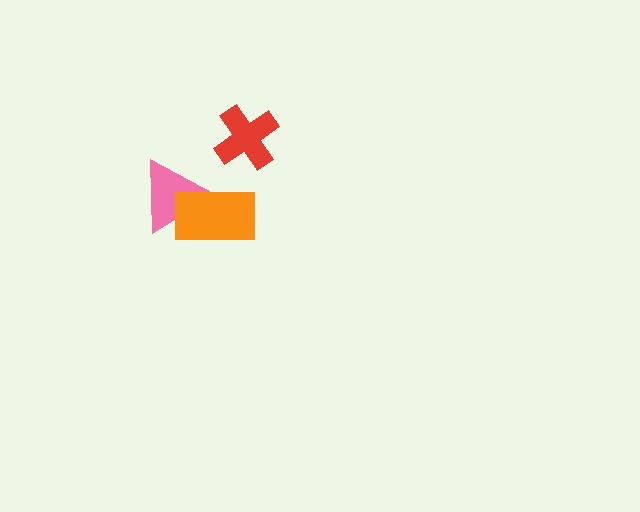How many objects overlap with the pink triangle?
1 object overlaps with the pink triangle.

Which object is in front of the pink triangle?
The orange rectangle is in front of the pink triangle.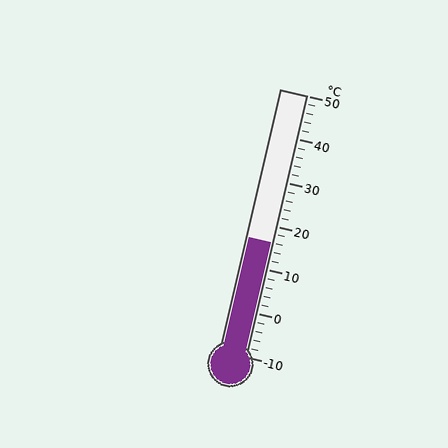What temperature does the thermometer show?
The thermometer shows approximately 16°C.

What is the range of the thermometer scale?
The thermometer scale ranges from -10°C to 50°C.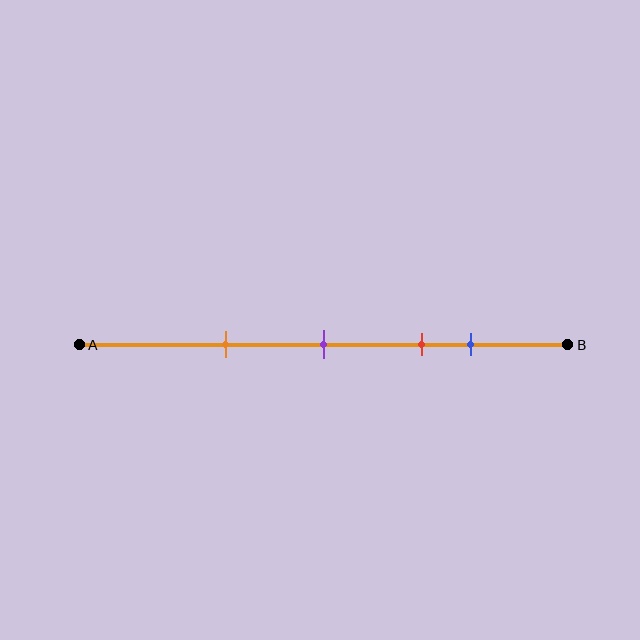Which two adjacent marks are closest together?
The red and blue marks are the closest adjacent pair.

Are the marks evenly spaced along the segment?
No, the marks are not evenly spaced.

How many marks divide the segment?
There are 4 marks dividing the segment.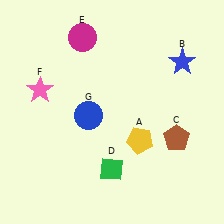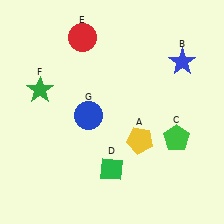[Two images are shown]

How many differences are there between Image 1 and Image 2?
There are 3 differences between the two images.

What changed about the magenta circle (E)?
In Image 1, E is magenta. In Image 2, it changed to red.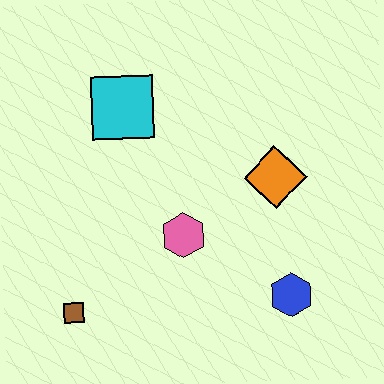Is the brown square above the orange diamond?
No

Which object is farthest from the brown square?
The orange diamond is farthest from the brown square.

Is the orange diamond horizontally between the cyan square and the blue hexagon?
Yes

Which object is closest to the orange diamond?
The pink hexagon is closest to the orange diamond.